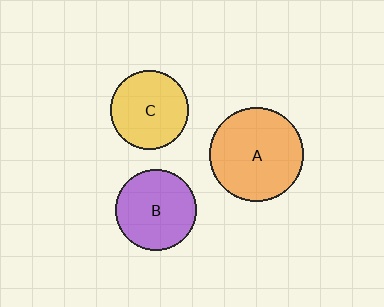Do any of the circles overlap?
No, none of the circles overlap.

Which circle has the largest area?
Circle A (orange).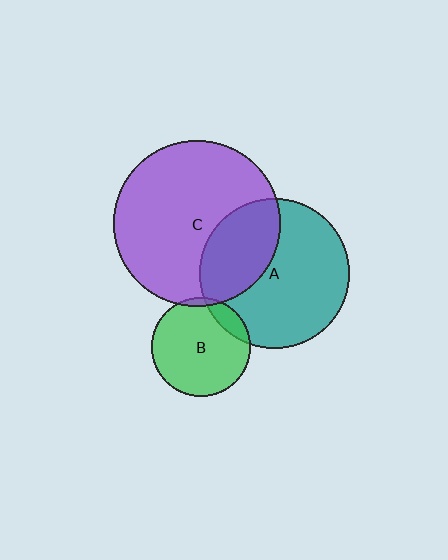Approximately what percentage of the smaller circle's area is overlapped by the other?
Approximately 10%.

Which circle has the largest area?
Circle C (purple).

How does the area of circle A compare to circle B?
Approximately 2.3 times.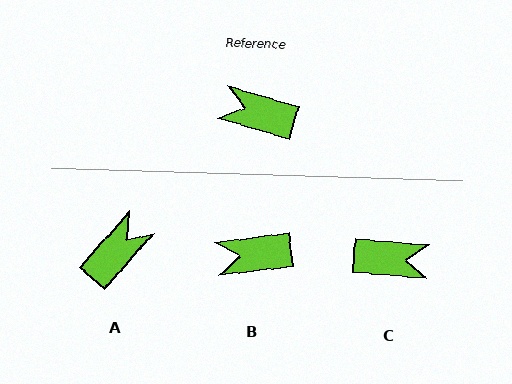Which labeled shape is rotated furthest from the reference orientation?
C, about 169 degrees away.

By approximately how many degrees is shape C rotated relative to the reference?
Approximately 169 degrees clockwise.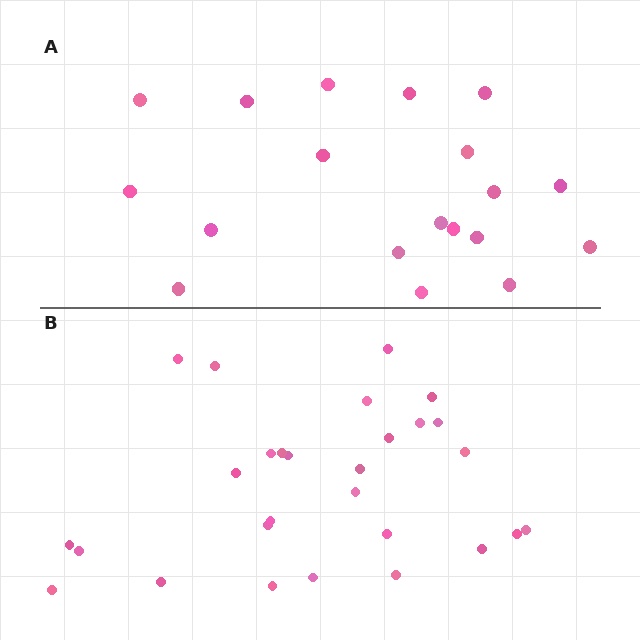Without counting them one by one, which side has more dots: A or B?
Region B (the bottom region) has more dots.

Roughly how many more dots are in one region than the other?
Region B has roughly 8 or so more dots than region A.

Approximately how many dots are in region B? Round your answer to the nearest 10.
About 30 dots. (The exact count is 28, which rounds to 30.)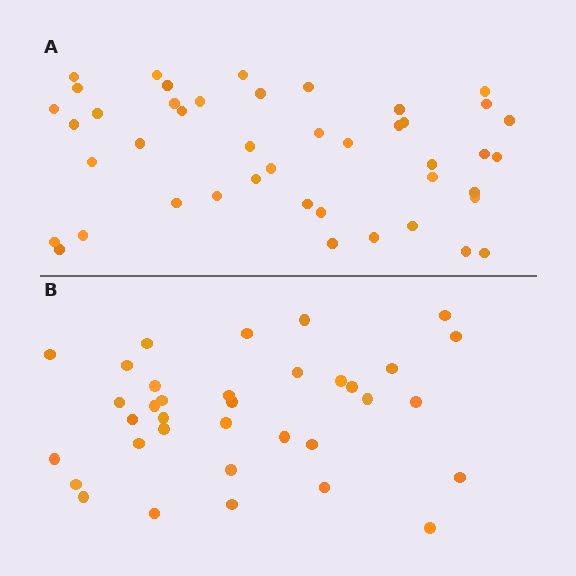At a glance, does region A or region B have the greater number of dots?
Region A (the top region) has more dots.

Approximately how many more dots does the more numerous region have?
Region A has roughly 8 or so more dots than region B.